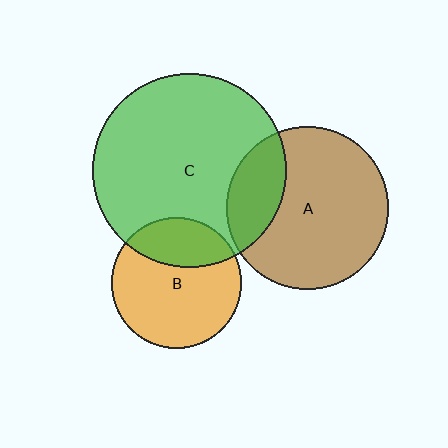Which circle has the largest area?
Circle C (green).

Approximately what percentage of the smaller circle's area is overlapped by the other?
Approximately 30%.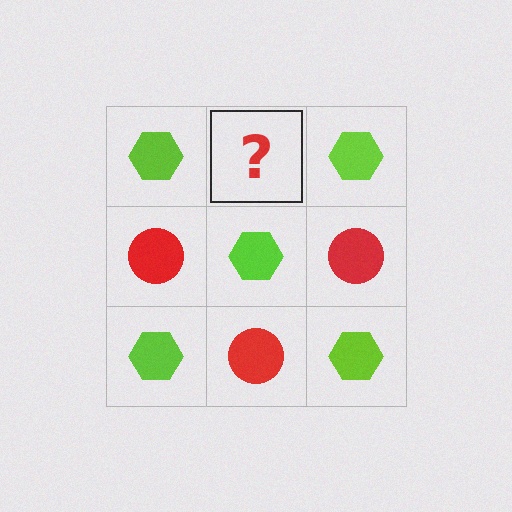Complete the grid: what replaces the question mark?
The question mark should be replaced with a red circle.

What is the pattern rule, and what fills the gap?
The rule is that it alternates lime hexagon and red circle in a checkerboard pattern. The gap should be filled with a red circle.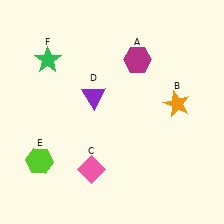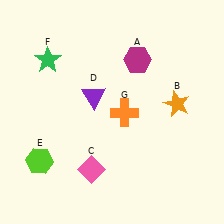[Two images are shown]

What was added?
An orange cross (G) was added in Image 2.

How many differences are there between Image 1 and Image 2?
There is 1 difference between the two images.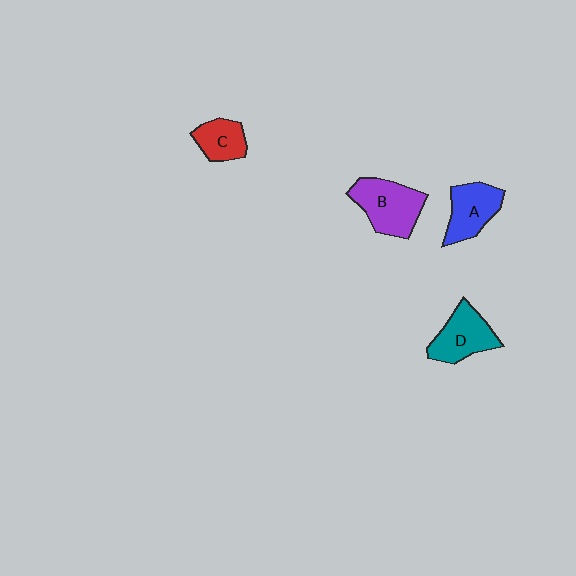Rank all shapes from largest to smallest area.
From largest to smallest: B (purple), D (teal), A (blue), C (red).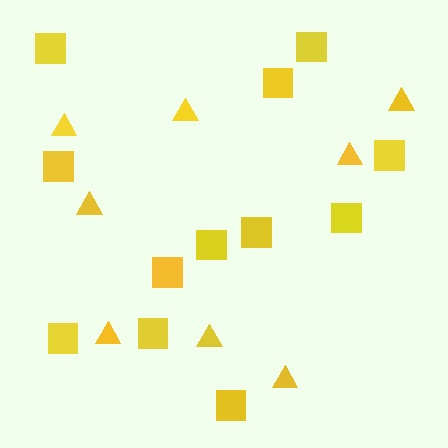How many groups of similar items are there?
There are 2 groups: one group of triangles (8) and one group of squares (12).